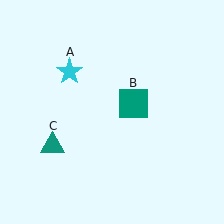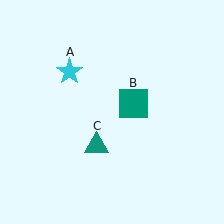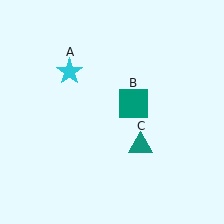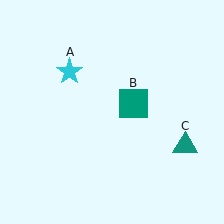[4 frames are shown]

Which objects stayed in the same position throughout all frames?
Cyan star (object A) and teal square (object B) remained stationary.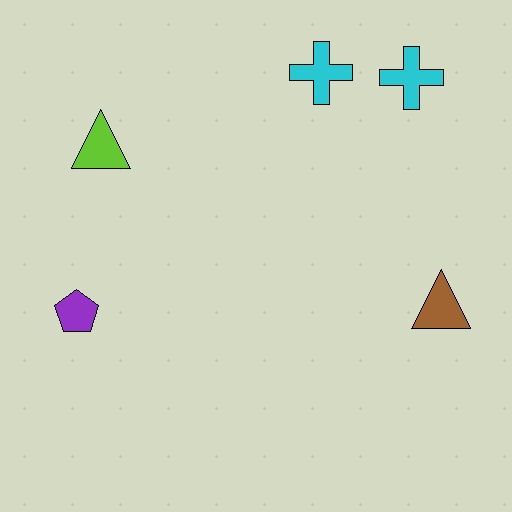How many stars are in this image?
There are no stars.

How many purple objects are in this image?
There is 1 purple object.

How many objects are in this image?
There are 5 objects.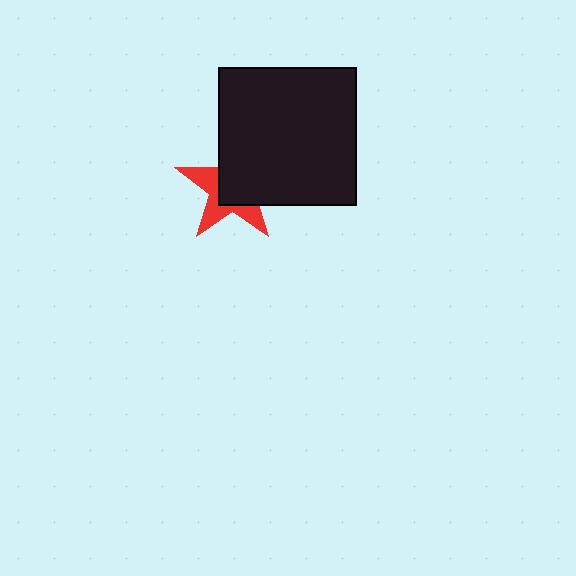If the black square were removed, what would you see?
You would see the complete red star.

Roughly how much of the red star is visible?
A small part of it is visible (roughly 42%).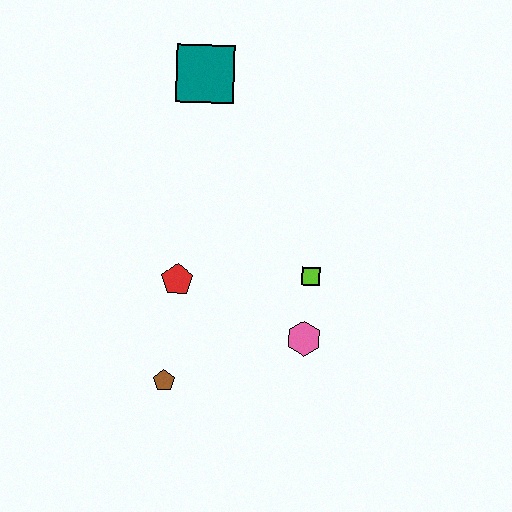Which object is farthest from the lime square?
The teal square is farthest from the lime square.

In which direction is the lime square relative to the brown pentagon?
The lime square is to the right of the brown pentagon.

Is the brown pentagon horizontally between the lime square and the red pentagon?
No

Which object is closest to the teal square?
The red pentagon is closest to the teal square.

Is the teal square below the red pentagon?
No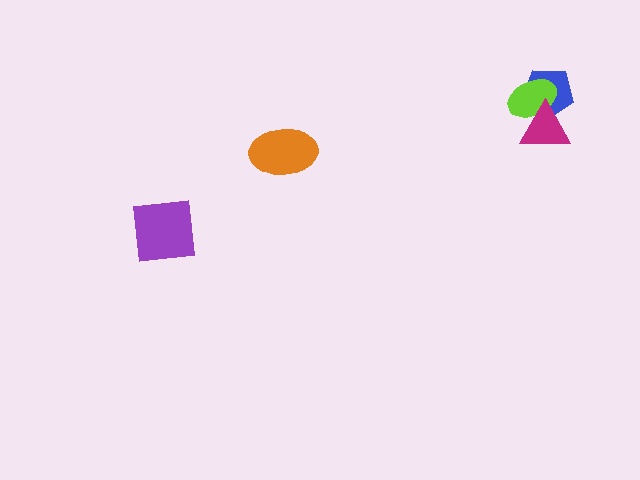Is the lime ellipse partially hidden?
Yes, it is partially covered by another shape.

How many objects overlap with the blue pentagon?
2 objects overlap with the blue pentagon.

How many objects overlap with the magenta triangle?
2 objects overlap with the magenta triangle.